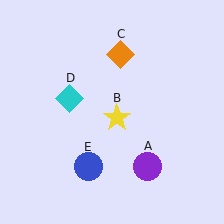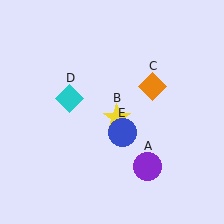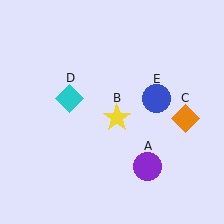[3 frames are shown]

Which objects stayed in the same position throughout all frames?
Purple circle (object A) and yellow star (object B) and cyan diamond (object D) remained stationary.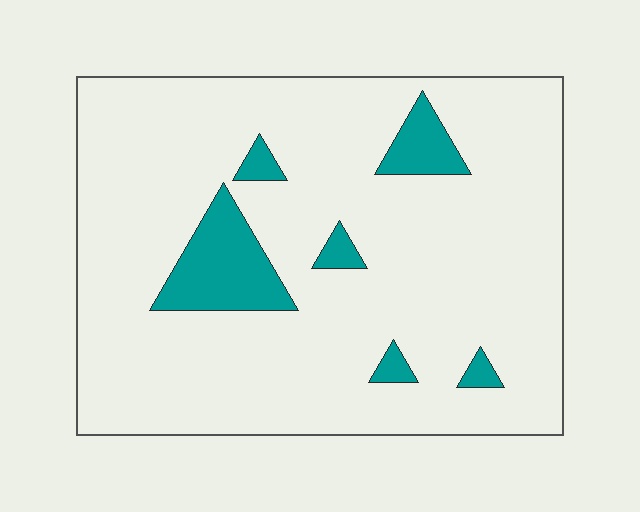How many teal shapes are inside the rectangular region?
6.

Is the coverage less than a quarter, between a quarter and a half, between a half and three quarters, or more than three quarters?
Less than a quarter.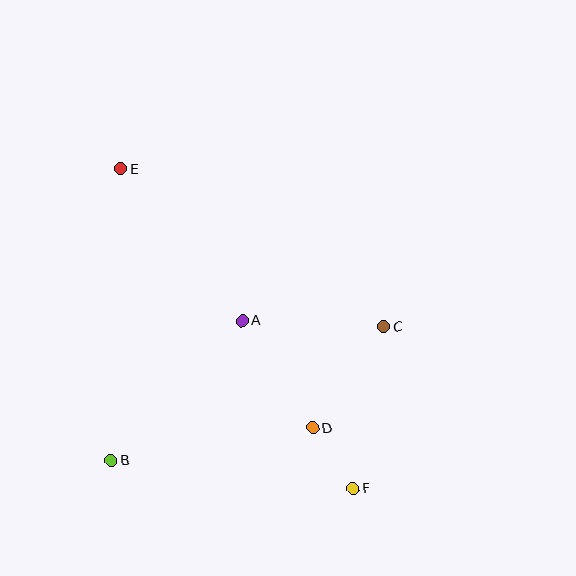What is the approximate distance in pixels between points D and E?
The distance between D and E is approximately 322 pixels.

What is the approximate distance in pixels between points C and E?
The distance between C and E is approximately 307 pixels.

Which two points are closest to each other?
Points D and F are closest to each other.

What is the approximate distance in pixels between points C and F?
The distance between C and F is approximately 165 pixels.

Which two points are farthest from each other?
Points E and F are farthest from each other.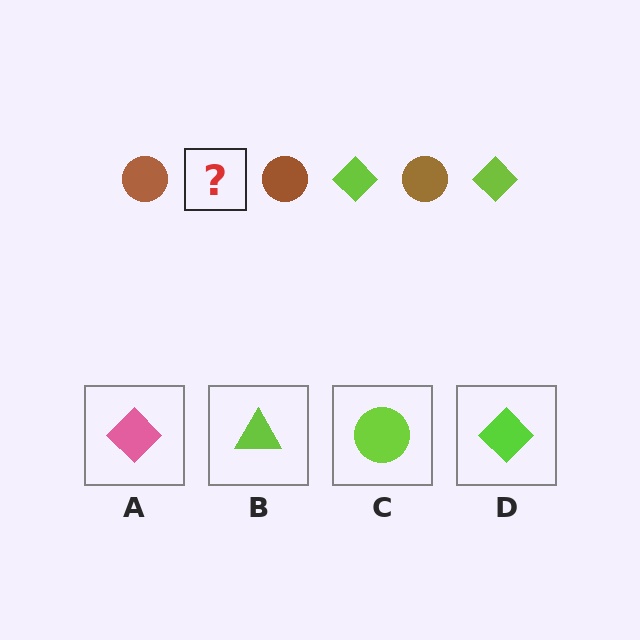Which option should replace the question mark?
Option D.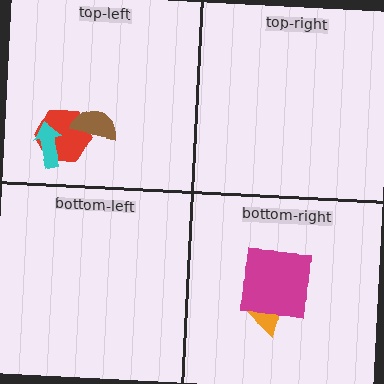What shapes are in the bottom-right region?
The orange triangle, the magenta square.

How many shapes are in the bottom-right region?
2.